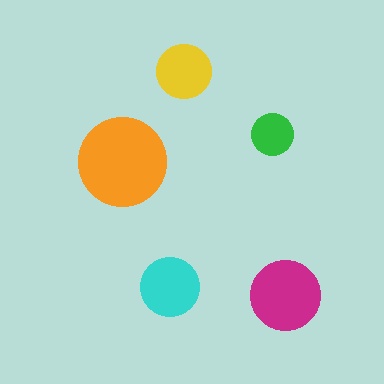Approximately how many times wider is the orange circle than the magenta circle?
About 1.5 times wider.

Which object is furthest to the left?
The orange circle is leftmost.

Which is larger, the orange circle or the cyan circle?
The orange one.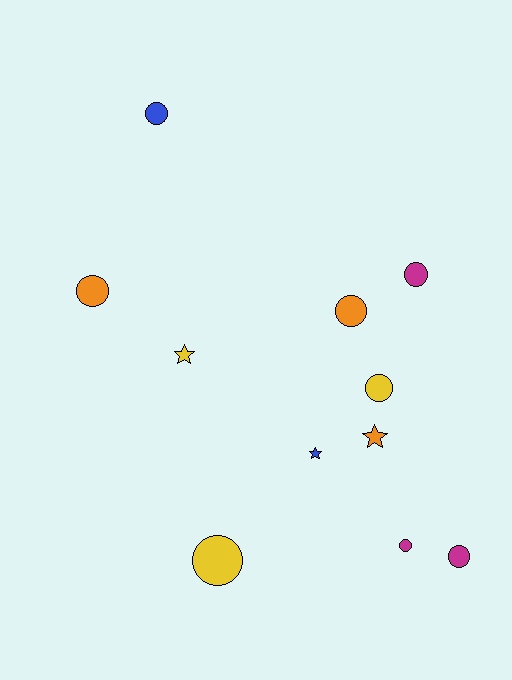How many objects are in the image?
There are 11 objects.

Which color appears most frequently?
Magenta, with 3 objects.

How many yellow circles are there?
There are 2 yellow circles.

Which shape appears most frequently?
Circle, with 8 objects.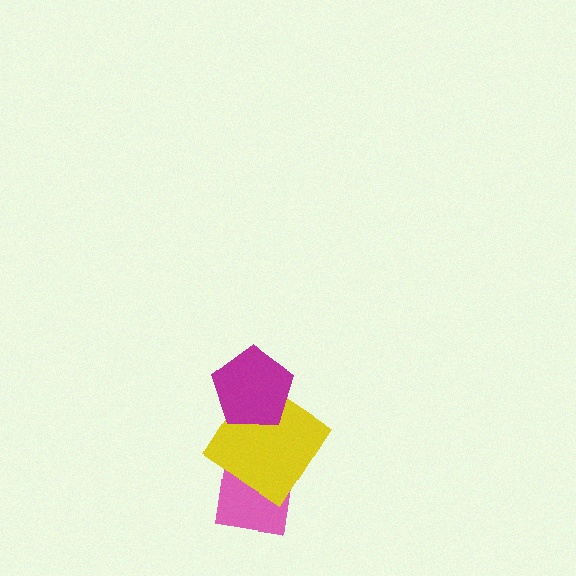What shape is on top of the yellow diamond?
The magenta pentagon is on top of the yellow diamond.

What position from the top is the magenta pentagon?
The magenta pentagon is 1st from the top.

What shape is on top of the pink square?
The yellow diamond is on top of the pink square.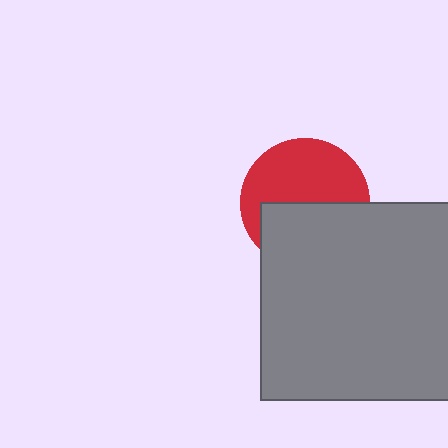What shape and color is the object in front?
The object in front is a gray rectangle.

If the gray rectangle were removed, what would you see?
You would see the complete red circle.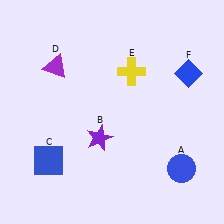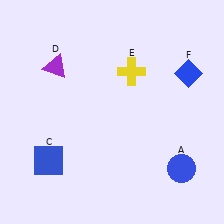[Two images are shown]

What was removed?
The purple star (B) was removed in Image 2.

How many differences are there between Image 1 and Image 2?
There is 1 difference between the two images.